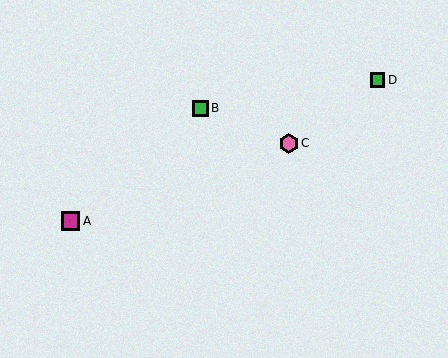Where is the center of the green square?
The center of the green square is at (378, 80).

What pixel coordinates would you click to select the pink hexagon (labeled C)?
Click at (289, 143) to select the pink hexagon C.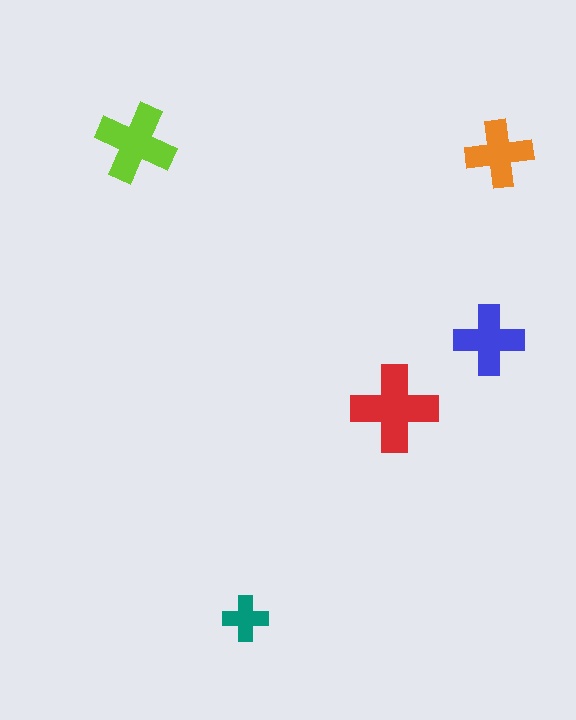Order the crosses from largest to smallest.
the red one, the lime one, the blue one, the orange one, the teal one.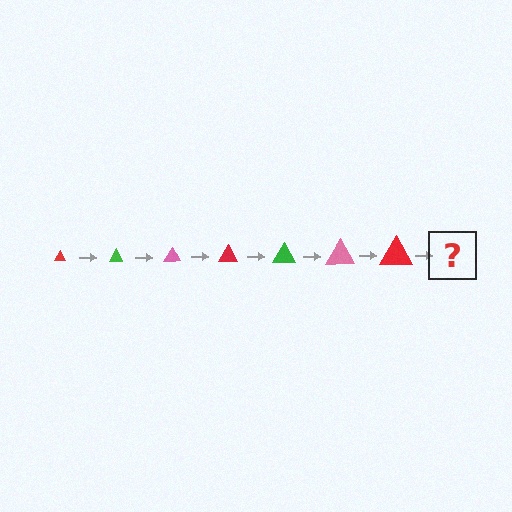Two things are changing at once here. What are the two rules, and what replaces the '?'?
The two rules are that the triangle grows larger each step and the color cycles through red, green, and pink. The '?' should be a green triangle, larger than the previous one.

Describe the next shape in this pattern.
It should be a green triangle, larger than the previous one.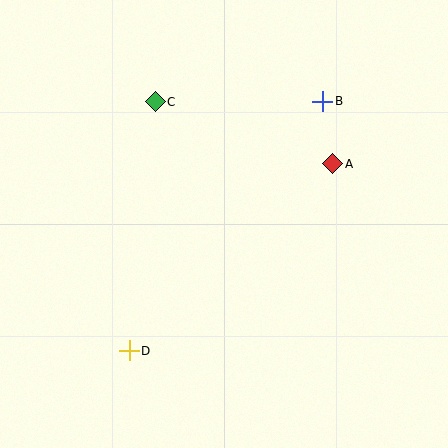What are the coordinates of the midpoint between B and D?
The midpoint between B and D is at (226, 226).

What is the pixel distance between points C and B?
The distance between C and B is 168 pixels.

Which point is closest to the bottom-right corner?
Point A is closest to the bottom-right corner.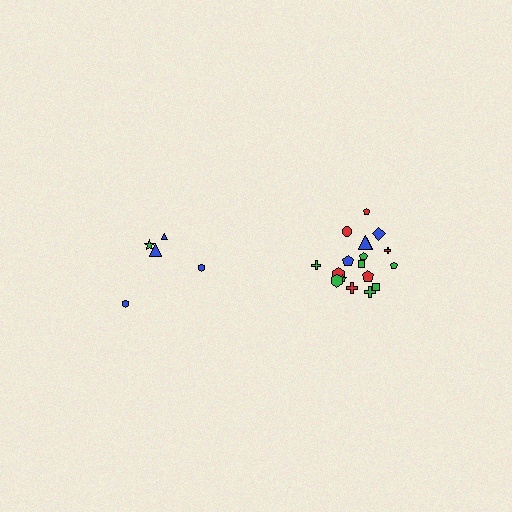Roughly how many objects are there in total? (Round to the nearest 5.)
Roughly 25 objects in total.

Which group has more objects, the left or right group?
The right group.